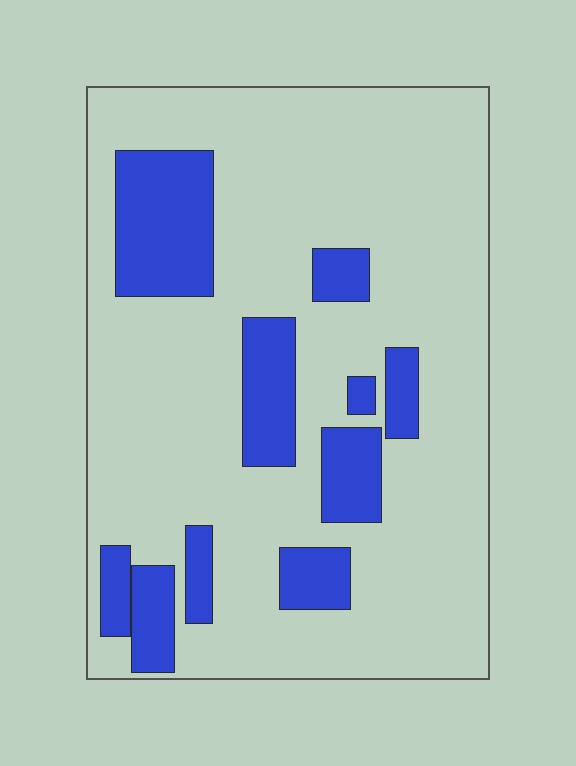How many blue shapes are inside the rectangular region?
10.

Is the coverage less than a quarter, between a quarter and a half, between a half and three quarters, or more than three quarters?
Less than a quarter.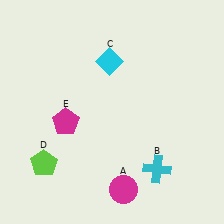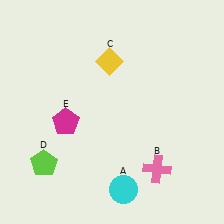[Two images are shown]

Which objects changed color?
A changed from magenta to cyan. B changed from cyan to pink. C changed from cyan to yellow.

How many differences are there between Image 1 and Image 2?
There are 3 differences between the two images.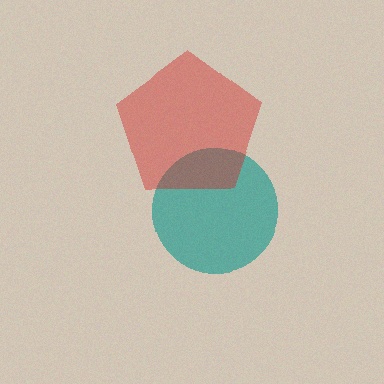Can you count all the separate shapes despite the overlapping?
Yes, there are 2 separate shapes.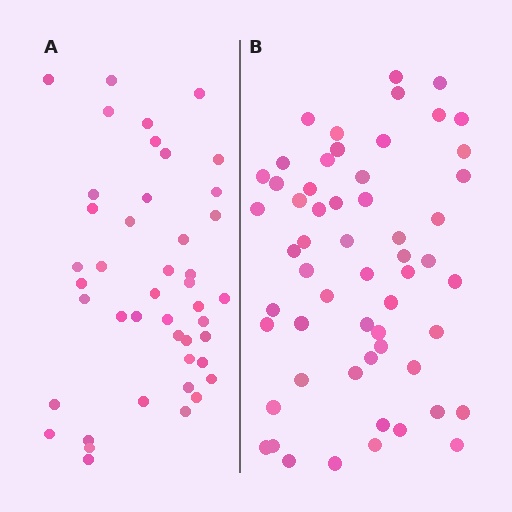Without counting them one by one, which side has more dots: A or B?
Region B (the right region) has more dots.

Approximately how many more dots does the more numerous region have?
Region B has approximately 15 more dots than region A.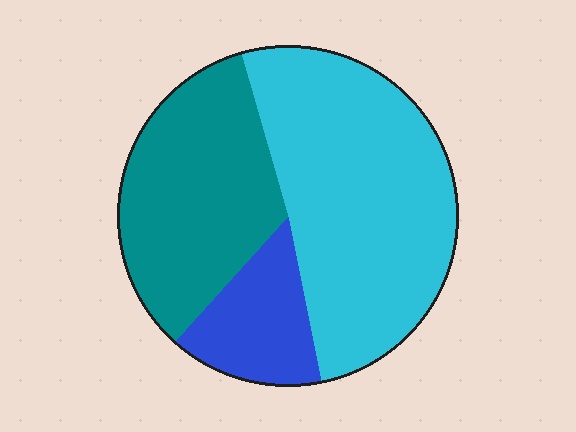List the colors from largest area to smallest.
From largest to smallest: cyan, teal, blue.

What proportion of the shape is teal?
Teal covers around 35% of the shape.